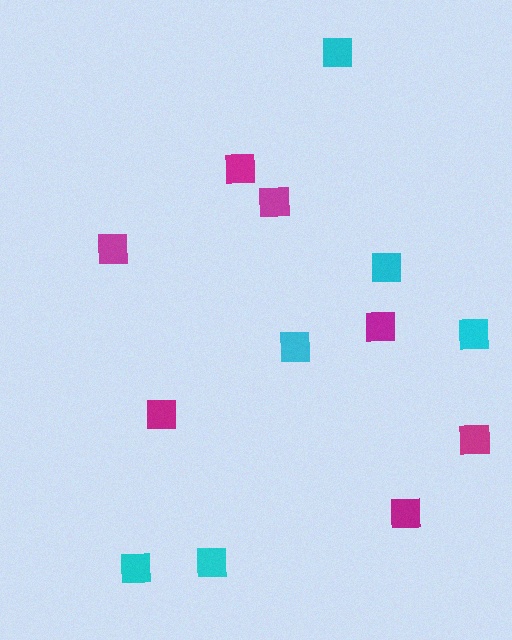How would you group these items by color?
There are 2 groups: one group of cyan squares (6) and one group of magenta squares (7).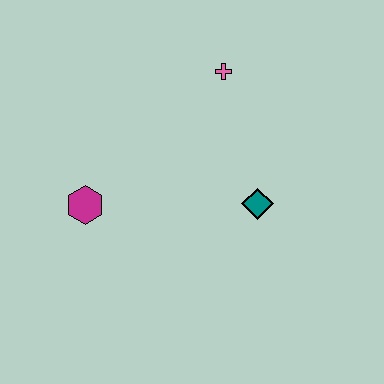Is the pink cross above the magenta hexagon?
Yes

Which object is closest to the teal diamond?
The pink cross is closest to the teal diamond.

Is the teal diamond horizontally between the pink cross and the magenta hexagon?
No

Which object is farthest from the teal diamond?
The magenta hexagon is farthest from the teal diamond.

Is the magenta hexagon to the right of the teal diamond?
No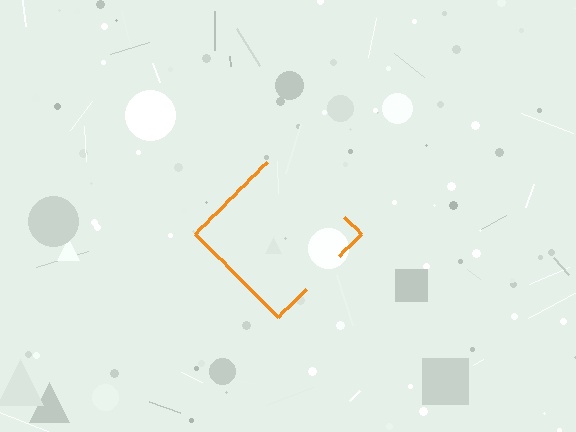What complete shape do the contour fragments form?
The contour fragments form a diamond.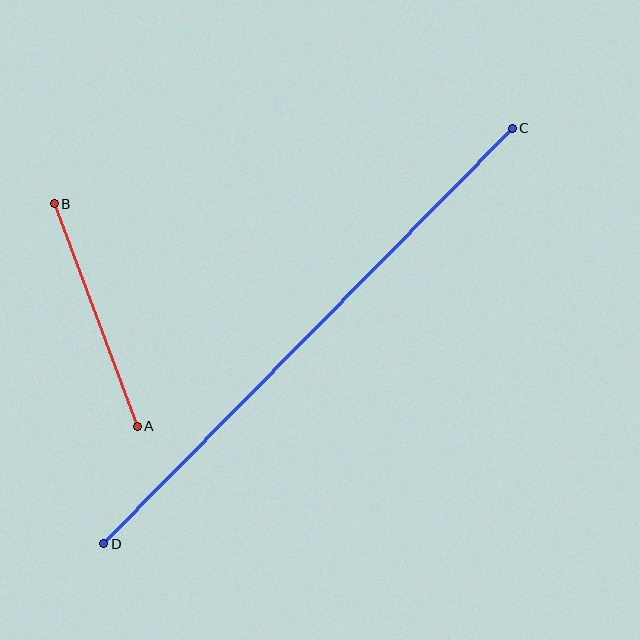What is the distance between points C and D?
The distance is approximately 583 pixels.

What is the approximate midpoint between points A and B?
The midpoint is at approximately (96, 315) pixels.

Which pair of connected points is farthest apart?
Points C and D are farthest apart.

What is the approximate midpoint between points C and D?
The midpoint is at approximately (308, 336) pixels.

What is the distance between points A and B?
The distance is approximately 237 pixels.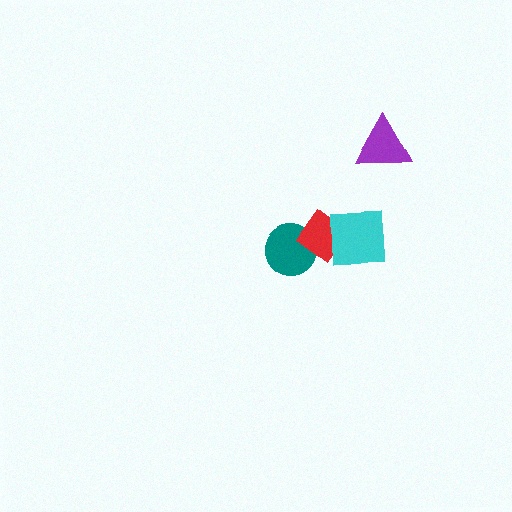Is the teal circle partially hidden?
Yes, it is partially covered by another shape.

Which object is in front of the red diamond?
The cyan square is in front of the red diamond.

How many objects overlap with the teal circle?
1 object overlaps with the teal circle.